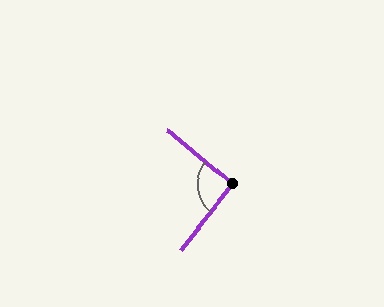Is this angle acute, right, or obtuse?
It is approximately a right angle.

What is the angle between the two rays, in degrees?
Approximately 92 degrees.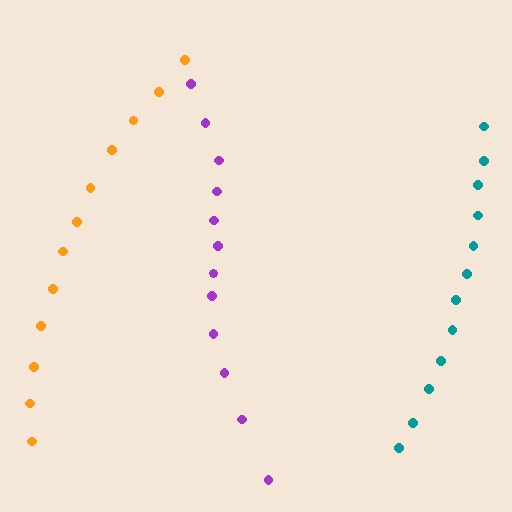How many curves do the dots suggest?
There are 3 distinct paths.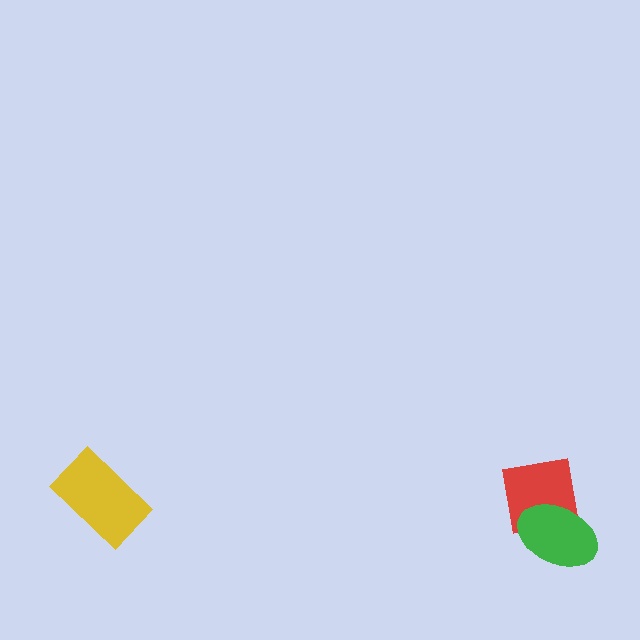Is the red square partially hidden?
Yes, it is partially covered by another shape.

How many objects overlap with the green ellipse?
1 object overlaps with the green ellipse.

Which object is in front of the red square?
The green ellipse is in front of the red square.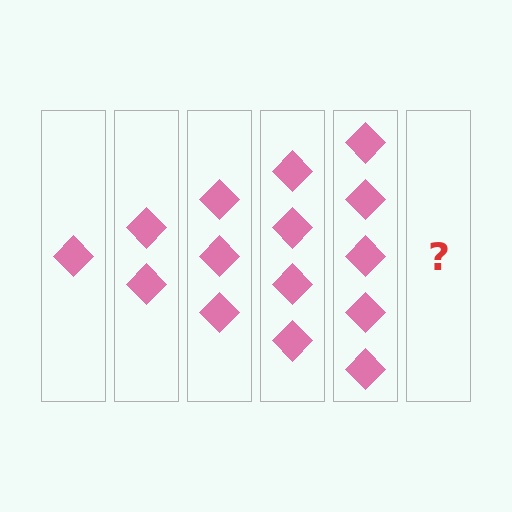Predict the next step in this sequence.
The next step is 6 diamonds.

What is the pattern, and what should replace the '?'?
The pattern is that each step adds one more diamond. The '?' should be 6 diamonds.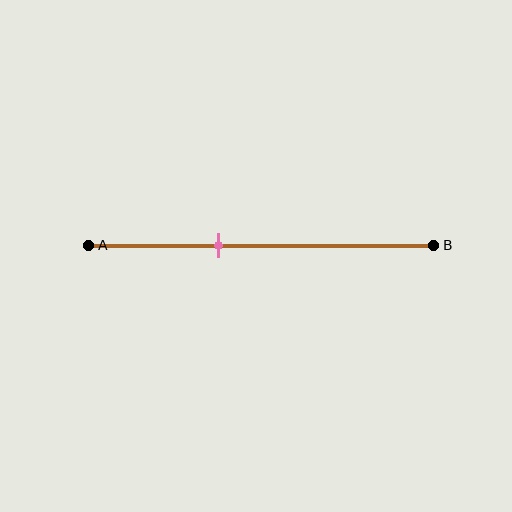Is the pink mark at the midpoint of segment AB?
No, the mark is at about 40% from A, not at the 50% midpoint.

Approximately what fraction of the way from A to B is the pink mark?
The pink mark is approximately 40% of the way from A to B.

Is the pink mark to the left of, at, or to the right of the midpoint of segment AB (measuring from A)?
The pink mark is to the left of the midpoint of segment AB.